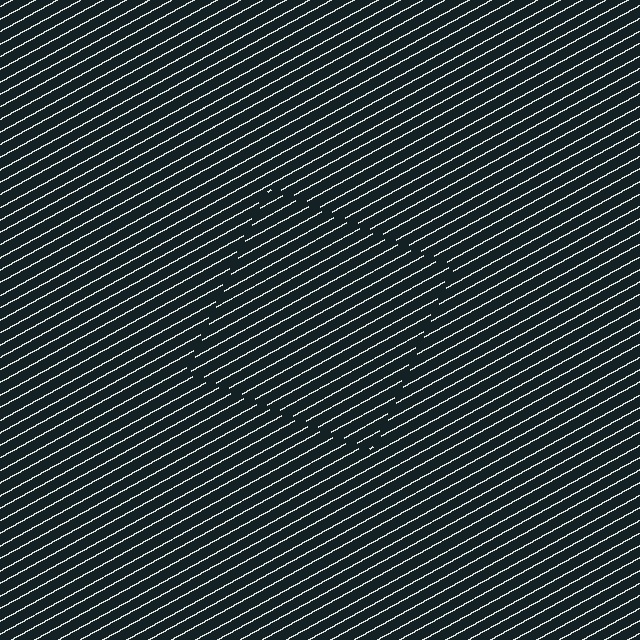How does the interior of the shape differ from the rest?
The interior of the shape contains the same grating, shifted by half a period — the contour is defined by the phase discontinuity where line-ends from the inner and outer gratings abut.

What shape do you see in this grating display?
An illusory square. The interior of the shape contains the same grating, shifted by half a period — the contour is defined by the phase discontinuity where line-ends from the inner and outer gratings abut.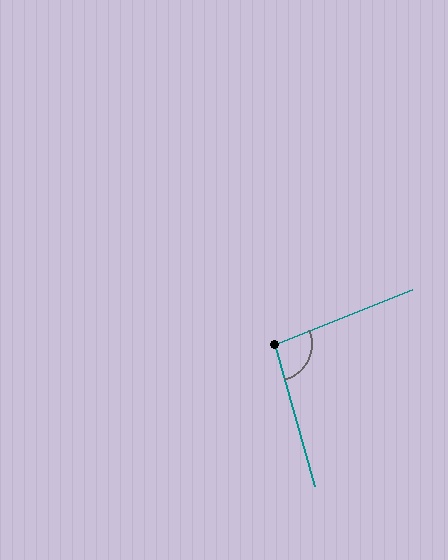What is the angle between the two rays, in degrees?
Approximately 96 degrees.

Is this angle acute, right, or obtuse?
It is obtuse.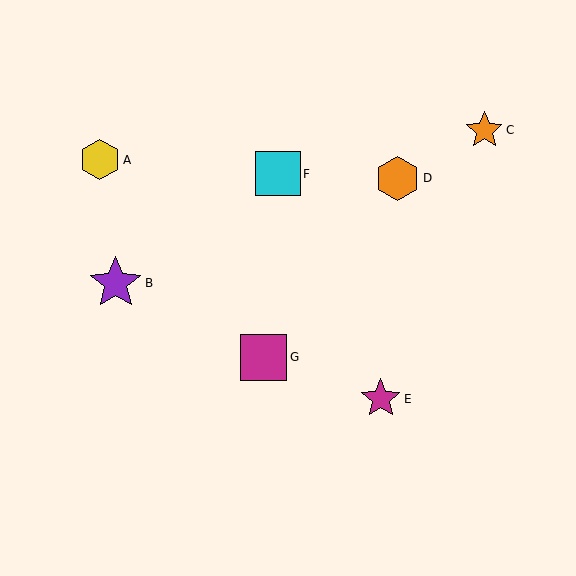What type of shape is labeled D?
Shape D is an orange hexagon.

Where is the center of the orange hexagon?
The center of the orange hexagon is at (398, 178).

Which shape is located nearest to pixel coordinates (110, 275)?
The purple star (labeled B) at (116, 283) is nearest to that location.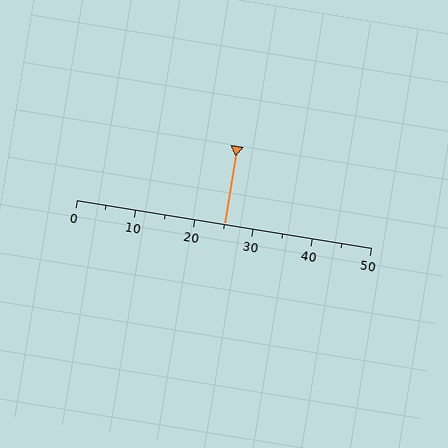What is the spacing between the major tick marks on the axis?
The major ticks are spaced 10 apart.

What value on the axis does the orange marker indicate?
The marker indicates approximately 25.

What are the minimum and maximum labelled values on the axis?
The axis runs from 0 to 50.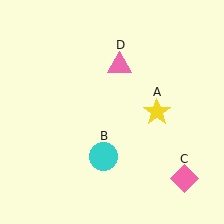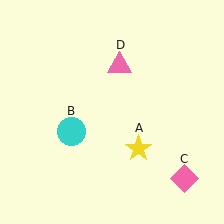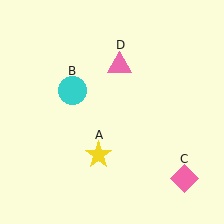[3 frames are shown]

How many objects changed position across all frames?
2 objects changed position: yellow star (object A), cyan circle (object B).